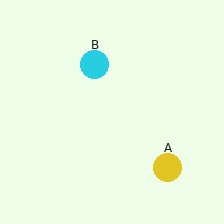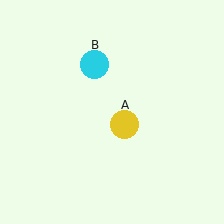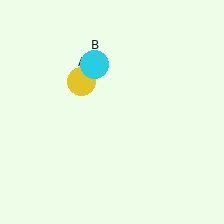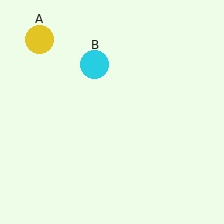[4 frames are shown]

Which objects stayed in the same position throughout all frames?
Cyan circle (object B) remained stationary.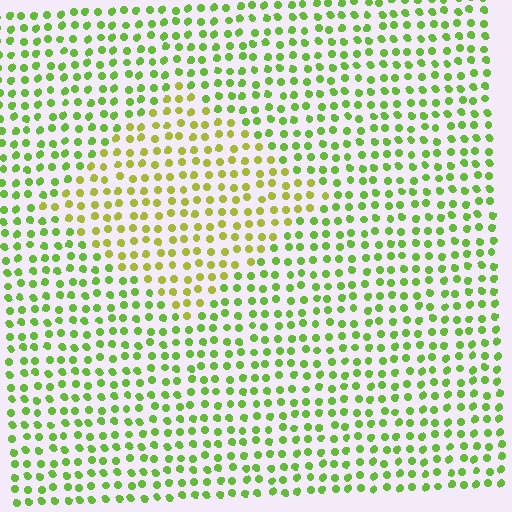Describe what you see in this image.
The image is filled with small lime elements in a uniform arrangement. A diamond-shaped region is visible where the elements are tinted to a slightly different hue, forming a subtle color boundary.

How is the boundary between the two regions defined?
The boundary is defined purely by a slight shift in hue (about 31 degrees). Spacing, size, and orientation are identical on both sides.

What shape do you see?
I see a diamond.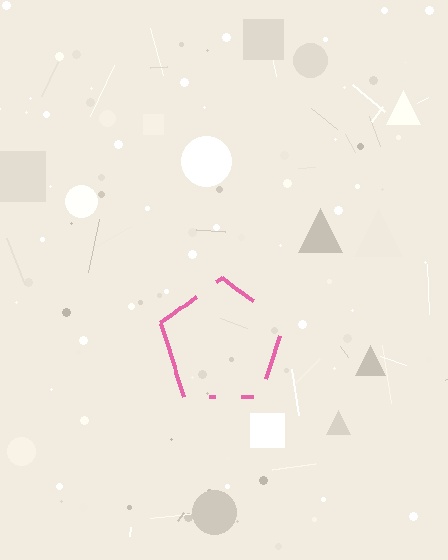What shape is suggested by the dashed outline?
The dashed outline suggests a pentagon.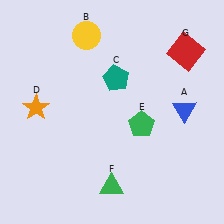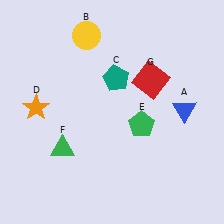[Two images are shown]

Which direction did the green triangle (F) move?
The green triangle (F) moved left.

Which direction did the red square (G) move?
The red square (G) moved left.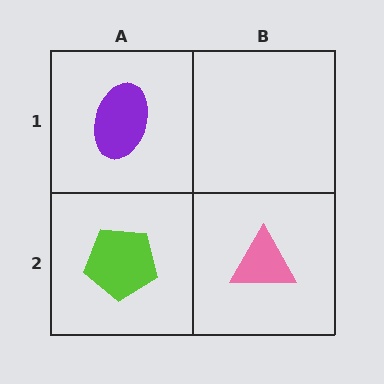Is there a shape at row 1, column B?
No, that cell is empty.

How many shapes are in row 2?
2 shapes.